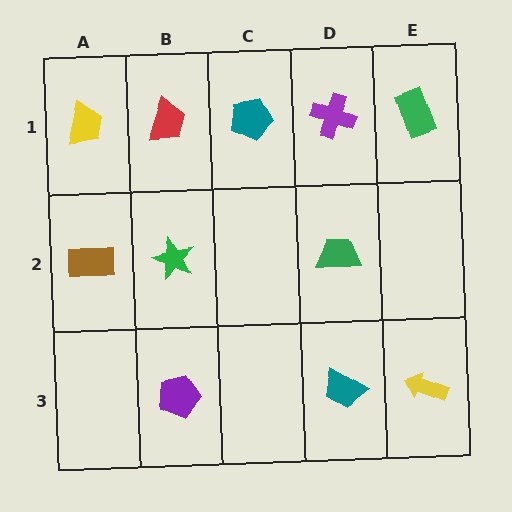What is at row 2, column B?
A green star.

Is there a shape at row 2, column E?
No, that cell is empty.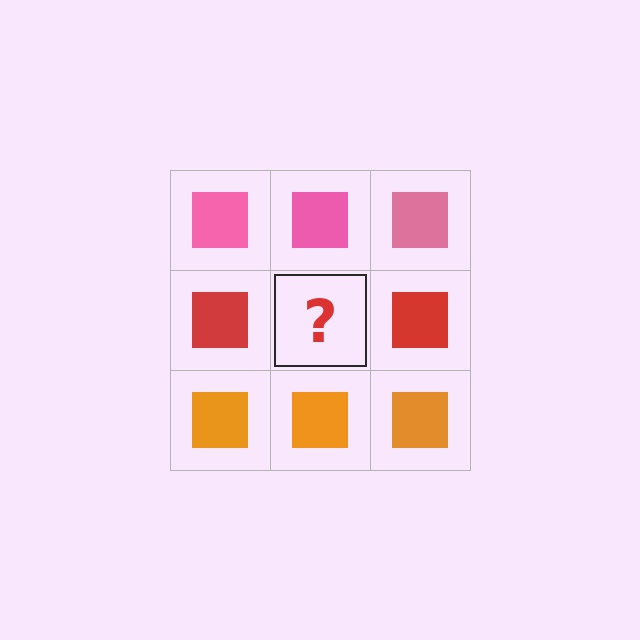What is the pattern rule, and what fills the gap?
The rule is that each row has a consistent color. The gap should be filled with a red square.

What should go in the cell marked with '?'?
The missing cell should contain a red square.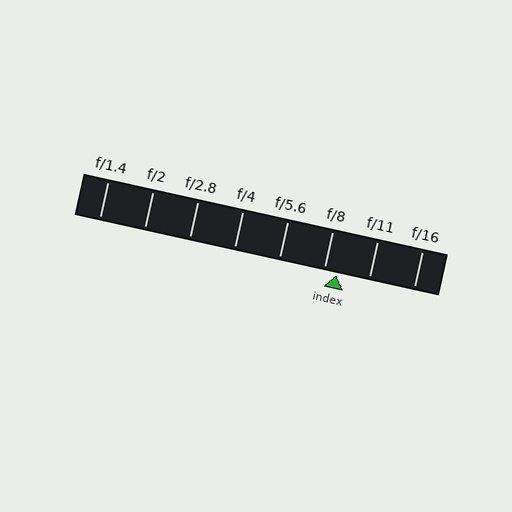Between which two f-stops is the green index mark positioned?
The index mark is between f/8 and f/11.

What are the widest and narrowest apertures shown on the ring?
The widest aperture shown is f/1.4 and the narrowest is f/16.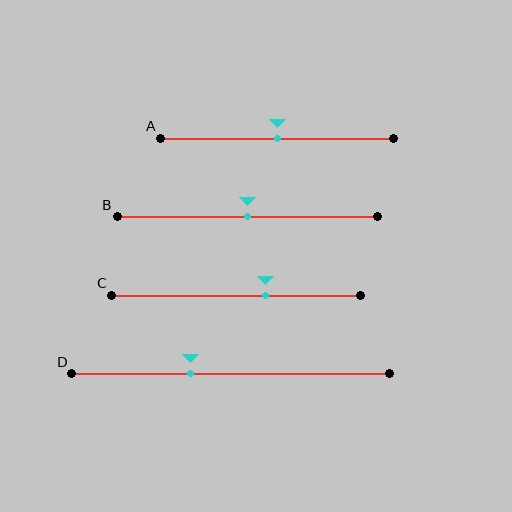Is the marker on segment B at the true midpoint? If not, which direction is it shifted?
Yes, the marker on segment B is at the true midpoint.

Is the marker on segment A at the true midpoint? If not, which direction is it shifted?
Yes, the marker on segment A is at the true midpoint.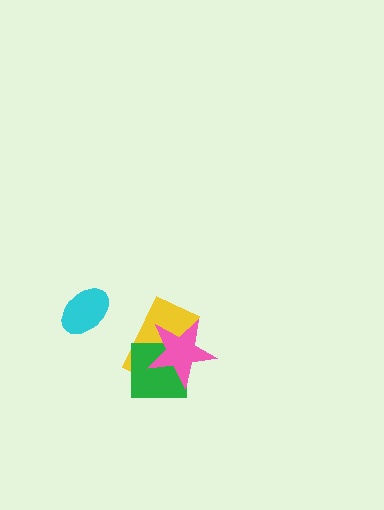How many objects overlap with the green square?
2 objects overlap with the green square.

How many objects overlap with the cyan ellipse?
0 objects overlap with the cyan ellipse.